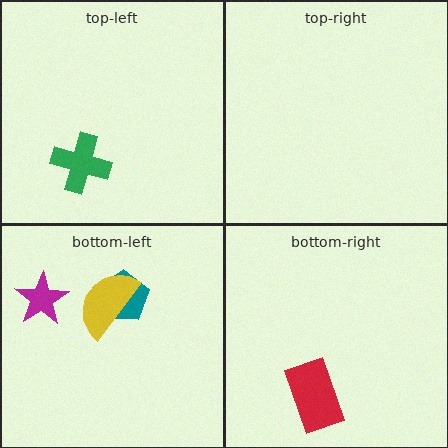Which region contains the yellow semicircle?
The bottom-left region.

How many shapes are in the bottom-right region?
1.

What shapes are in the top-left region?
The green cross.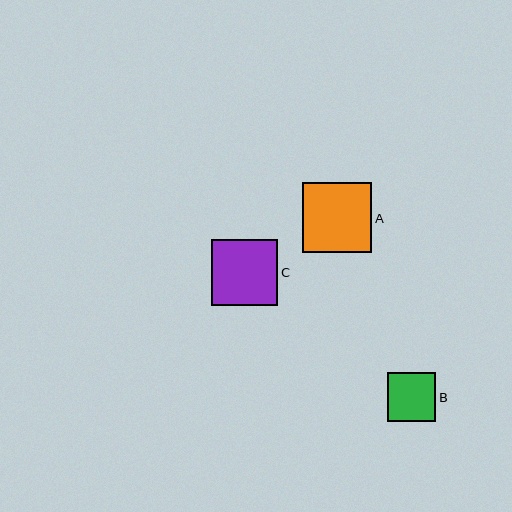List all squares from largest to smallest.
From largest to smallest: A, C, B.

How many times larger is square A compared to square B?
Square A is approximately 1.4 times the size of square B.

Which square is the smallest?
Square B is the smallest with a size of approximately 49 pixels.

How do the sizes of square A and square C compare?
Square A and square C are approximately the same size.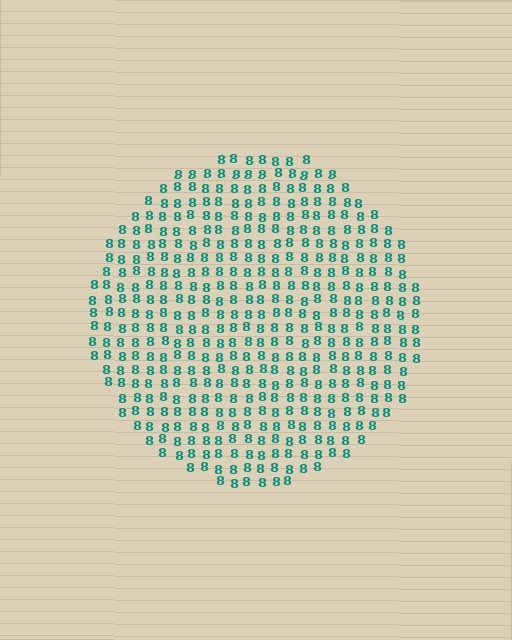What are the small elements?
The small elements are digit 8's.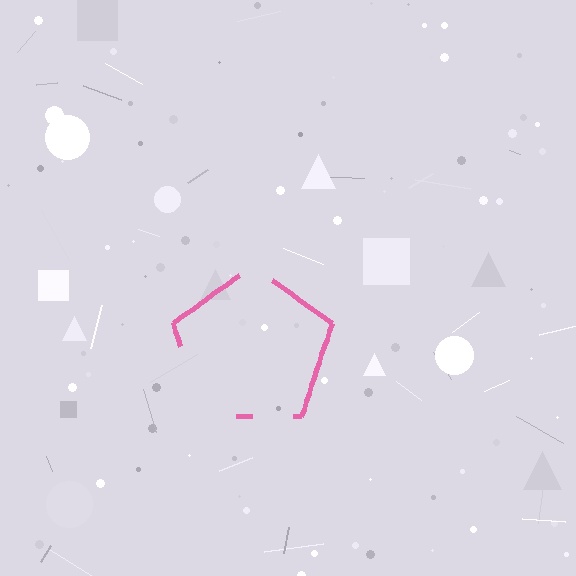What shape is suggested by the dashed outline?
The dashed outline suggests a pentagon.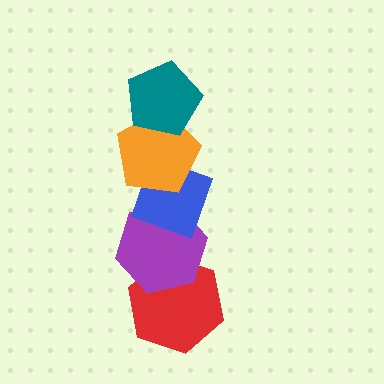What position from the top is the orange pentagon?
The orange pentagon is 2nd from the top.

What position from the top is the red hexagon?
The red hexagon is 5th from the top.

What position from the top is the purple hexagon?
The purple hexagon is 4th from the top.